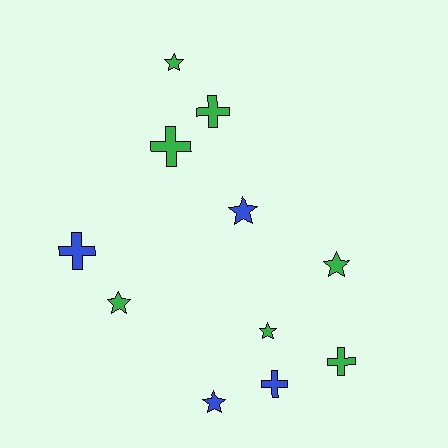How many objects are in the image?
There are 11 objects.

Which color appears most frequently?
Green, with 7 objects.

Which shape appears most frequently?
Star, with 6 objects.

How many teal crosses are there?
There are no teal crosses.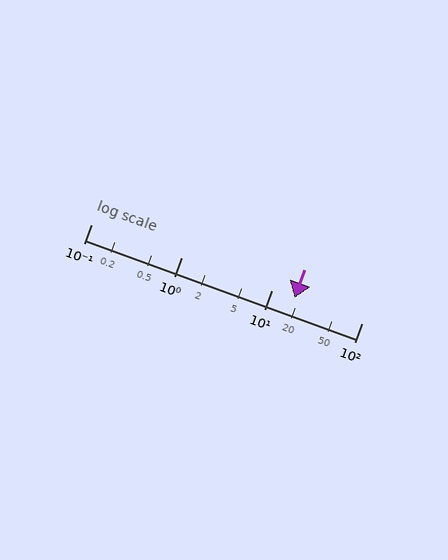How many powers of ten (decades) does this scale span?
The scale spans 3 decades, from 0.1 to 100.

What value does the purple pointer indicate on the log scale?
The pointer indicates approximately 18.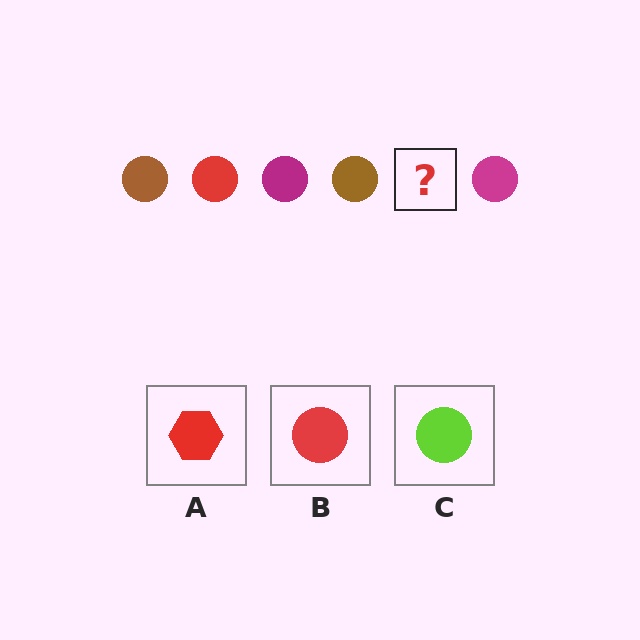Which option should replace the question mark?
Option B.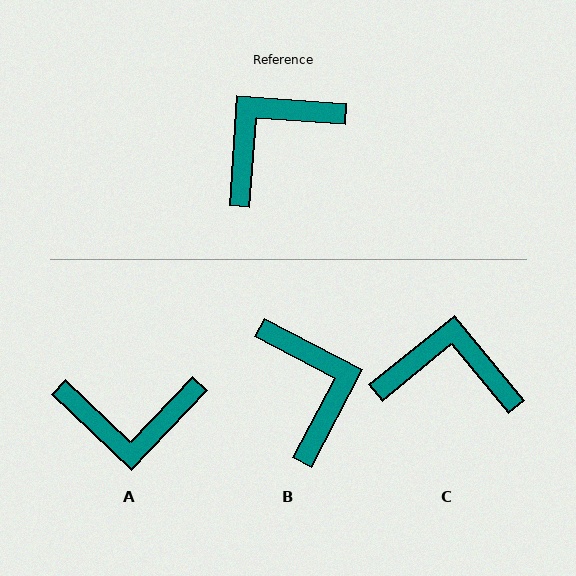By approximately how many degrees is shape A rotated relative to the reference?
Approximately 140 degrees counter-clockwise.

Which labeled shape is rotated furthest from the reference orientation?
A, about 140 degrees away.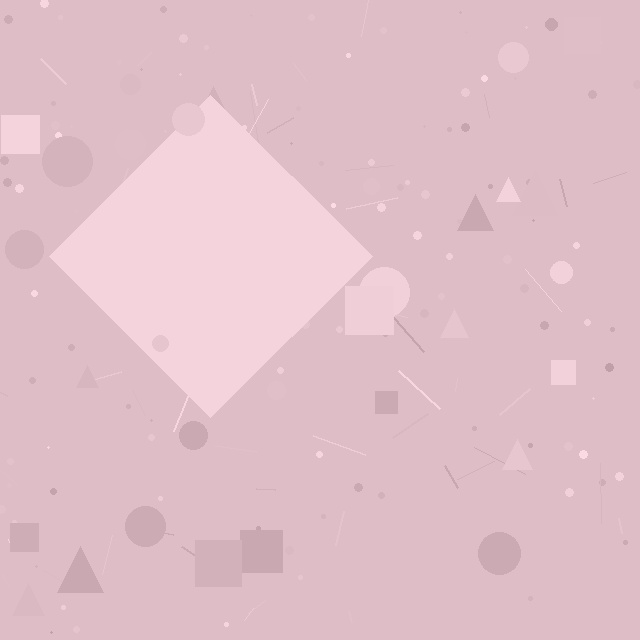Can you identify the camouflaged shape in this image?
The camouflaged shape is a diamond.